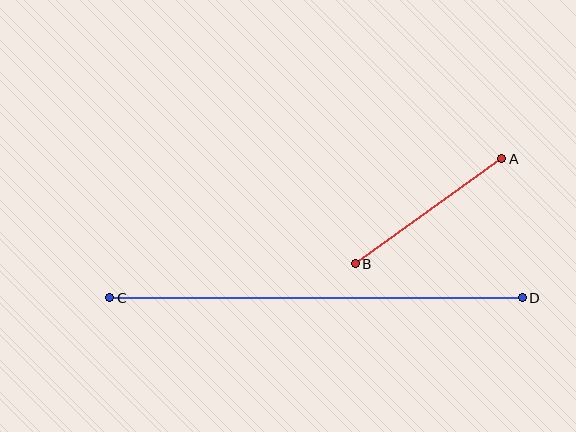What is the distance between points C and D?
The distance is approximately 412 pixels.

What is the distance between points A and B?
The distance is approximately 180 pixels.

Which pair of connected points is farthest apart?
Points C and D are farthest apart.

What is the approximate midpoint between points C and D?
The midpoint is at approximately (316, 298) pixels.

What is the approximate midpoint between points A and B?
The midpoint is at approximately (428, 211) pixels.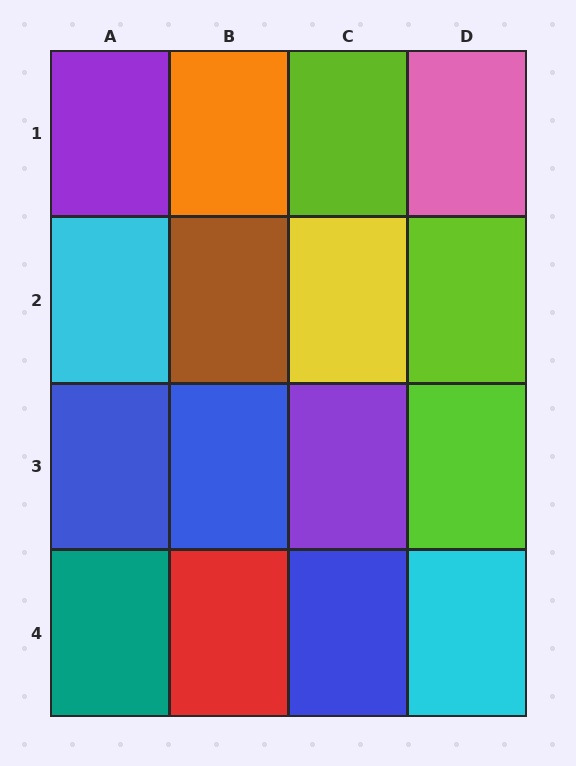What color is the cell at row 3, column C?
Purple.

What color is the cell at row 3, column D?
Lime.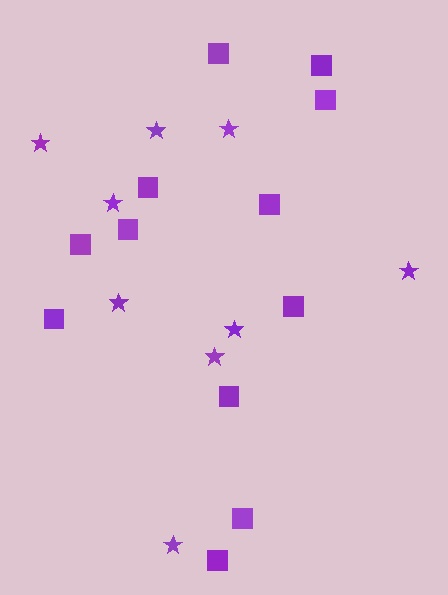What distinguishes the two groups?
There are 2 groups: one group of stars (9) and one group of squares (12).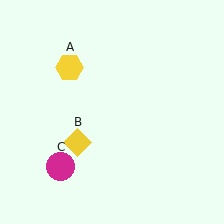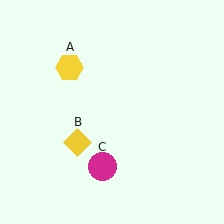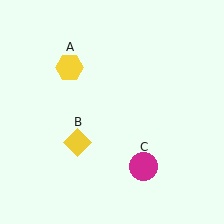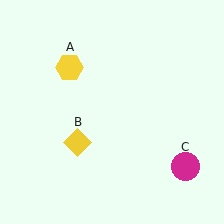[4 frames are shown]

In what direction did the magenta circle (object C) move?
The magenta circle (object C) moved right.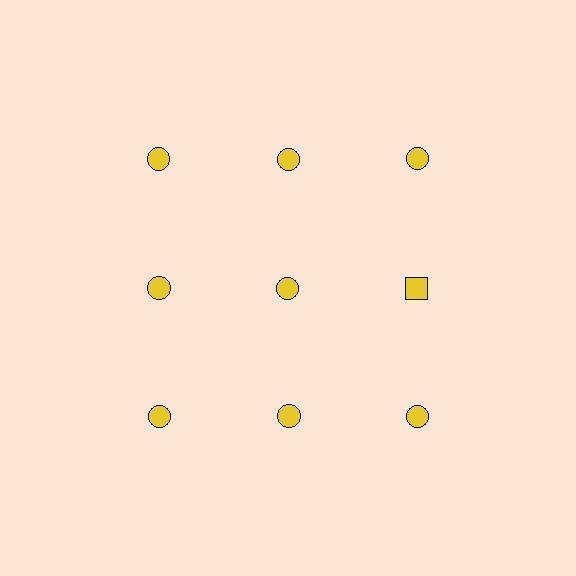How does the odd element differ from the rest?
It has a different shape: square instead of circle.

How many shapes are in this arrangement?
There are 9 shapes arranged in a grid pattern.